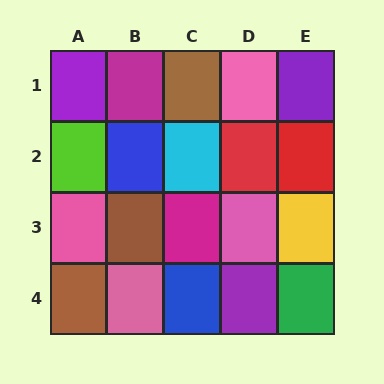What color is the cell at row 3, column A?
Pink.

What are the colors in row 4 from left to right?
Brown, pink, blue, purple, green.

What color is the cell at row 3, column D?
Pink.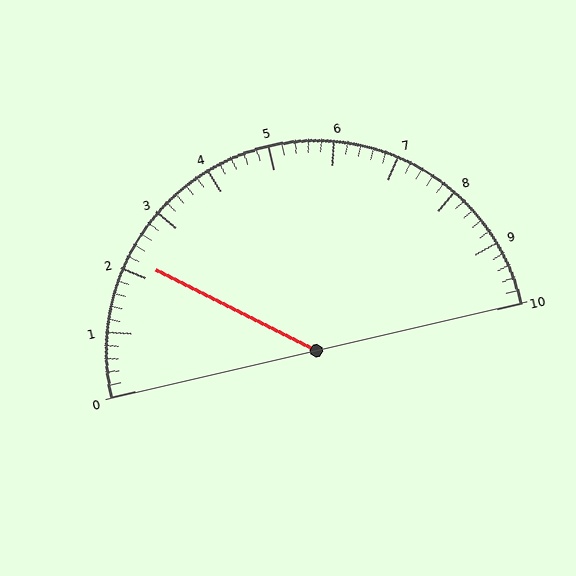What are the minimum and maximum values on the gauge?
The gauge ranges from 0 to 10.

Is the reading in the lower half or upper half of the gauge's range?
The reading is in the lower half of the range (0 to 10).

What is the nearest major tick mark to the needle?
The nearest major tick mark is 2.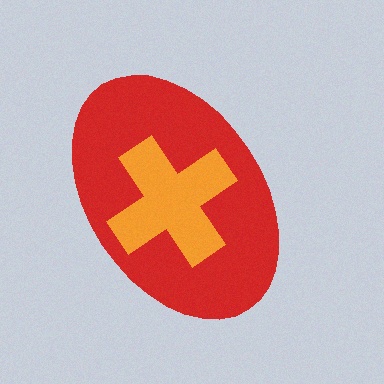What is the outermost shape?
The red ellipse.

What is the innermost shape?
The orange cross.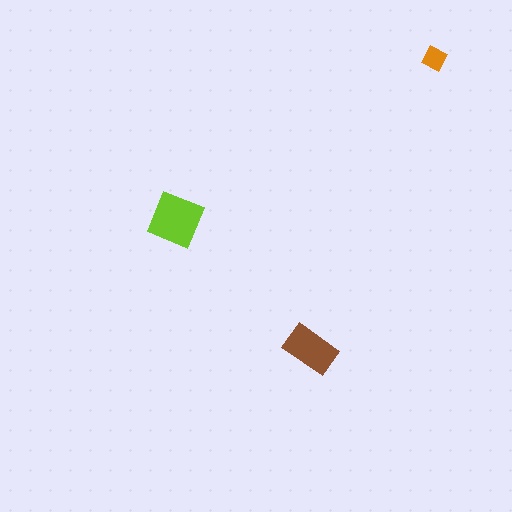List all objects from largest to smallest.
The lime square, the brown rectangle, the orange diamond.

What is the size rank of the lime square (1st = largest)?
1st.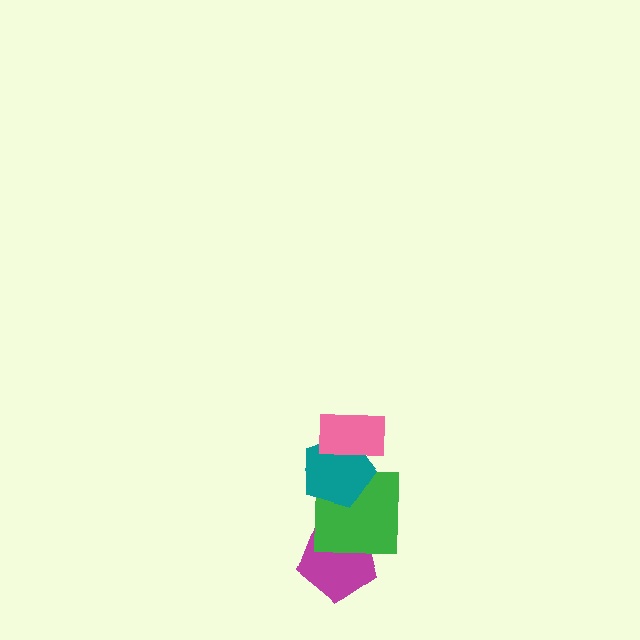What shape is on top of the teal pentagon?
The pink rectangle is on top of the teal pentagon.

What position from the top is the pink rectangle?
The pink rectangle is 1st from the top.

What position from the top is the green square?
The green square is 3rd from the top.